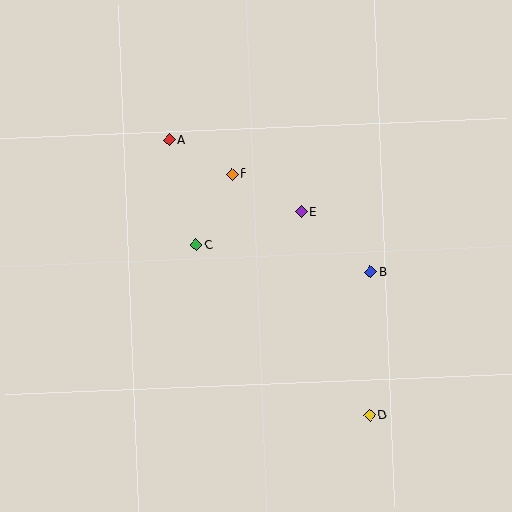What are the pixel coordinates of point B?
Point B is at (371, 272).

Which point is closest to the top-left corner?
Point A is closest to the top-left corner.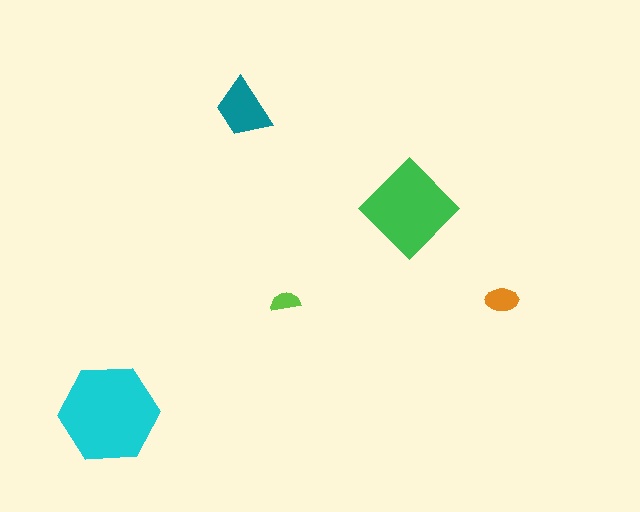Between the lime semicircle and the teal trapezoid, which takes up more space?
The teal trapezoid.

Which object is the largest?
The cyan hexagon.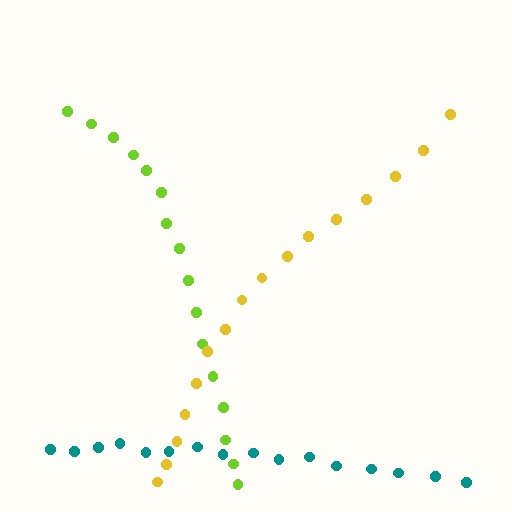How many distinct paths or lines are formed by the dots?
There are 3 distinct paths.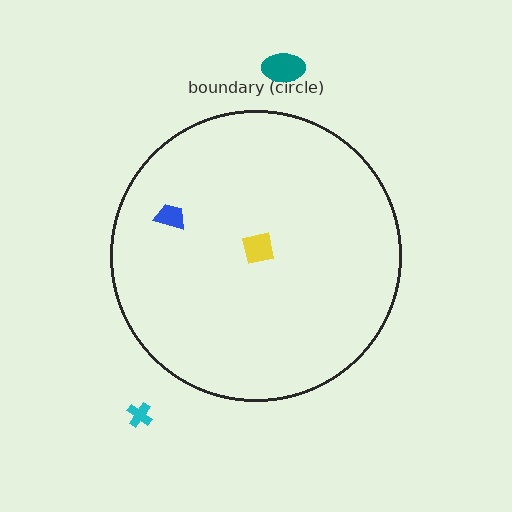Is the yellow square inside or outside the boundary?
Inside.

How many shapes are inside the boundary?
2 inside, 2 outside.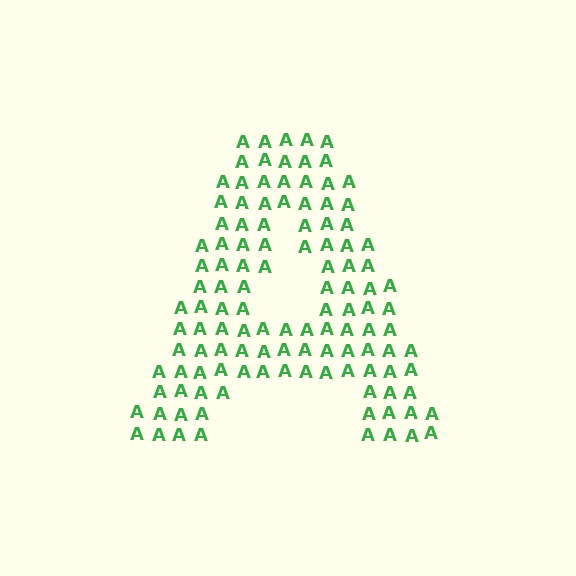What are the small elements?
The small elements are letter A's.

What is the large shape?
The large shape is the letter A.